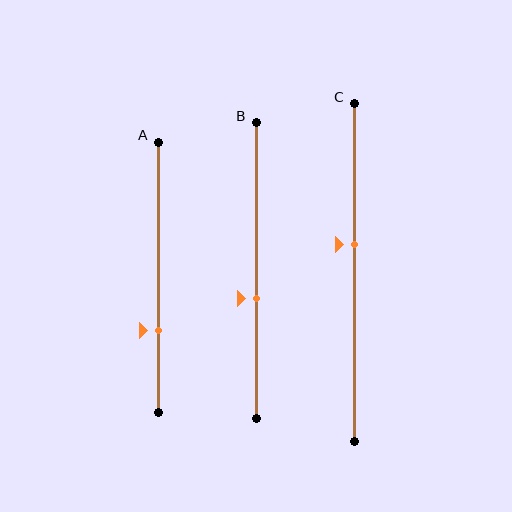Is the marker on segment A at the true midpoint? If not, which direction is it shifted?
No, the marker on segment A is shifted downward by about 20% of the segment length.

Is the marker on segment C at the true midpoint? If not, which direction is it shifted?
No, the marker on segment C is shifted upward by about 8% of the segment length.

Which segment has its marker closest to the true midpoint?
Segment C has its marker closest to the true midpoint.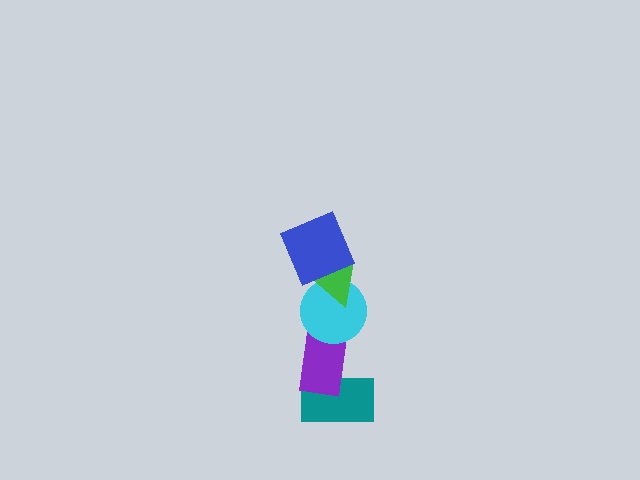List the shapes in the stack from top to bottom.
From top to bottom: the blue square, the green triangle, the cyan circle, the purple rectangle, the teal rectangle.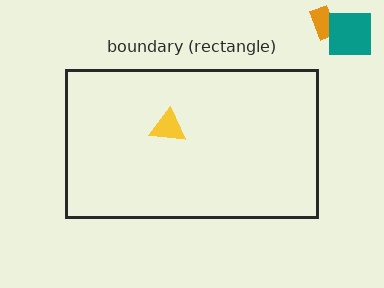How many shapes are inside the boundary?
1 inside, 2 outside.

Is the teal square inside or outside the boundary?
Outside.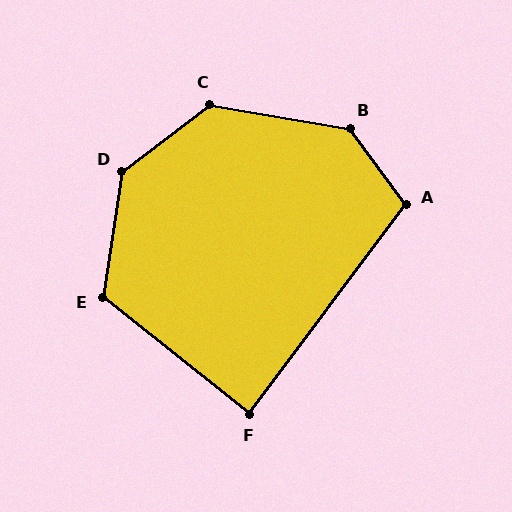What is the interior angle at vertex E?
Approximately 120 degrees (obtuse).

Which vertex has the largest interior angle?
D, at approximately 136 degrees.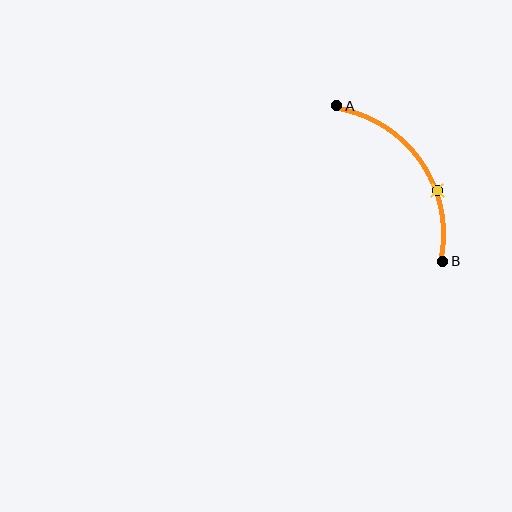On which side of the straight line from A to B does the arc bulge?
The arc bulges above and to the right of the straight line connecting A and B.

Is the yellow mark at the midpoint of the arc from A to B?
No. The yellow mark lies on the arc but is closer to endpoint B. The arc midpoint would be at the point on the curve equidistant along the arc from both A and B.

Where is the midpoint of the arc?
The arc midpoint is the point on the curve farthest from the straight line joining A and B. It sits above and to the right of that line.